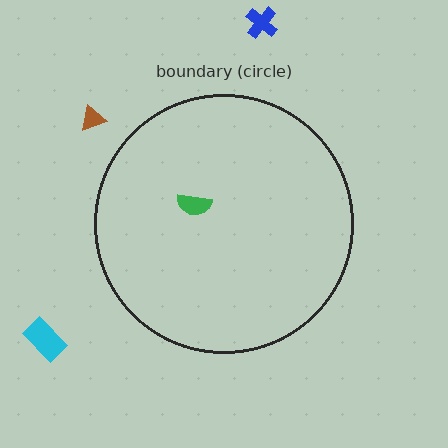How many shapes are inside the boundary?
1 inside, 3 outside.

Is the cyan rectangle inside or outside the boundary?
Outside.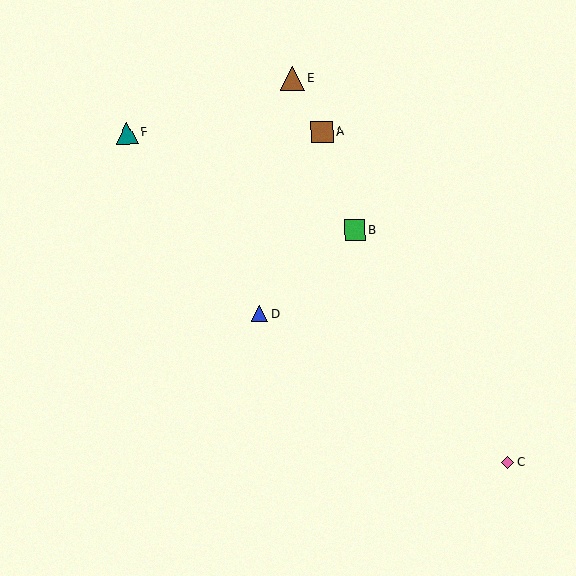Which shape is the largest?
The brown triangle (labeled E) is the largest.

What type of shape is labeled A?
Shape A is a brown square.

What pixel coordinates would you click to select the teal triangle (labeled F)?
Click at (127, 133) to select the teal triangle F.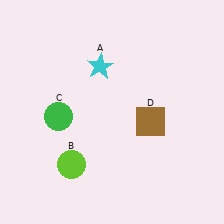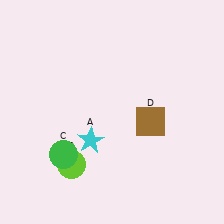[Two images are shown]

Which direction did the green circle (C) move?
The green circle (C) moved down.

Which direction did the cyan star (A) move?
The cyan star (A) moved down.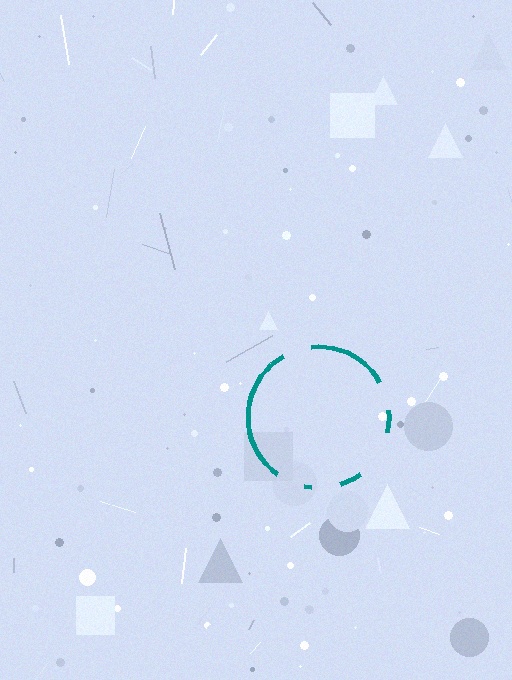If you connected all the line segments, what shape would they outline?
They would outline a circle.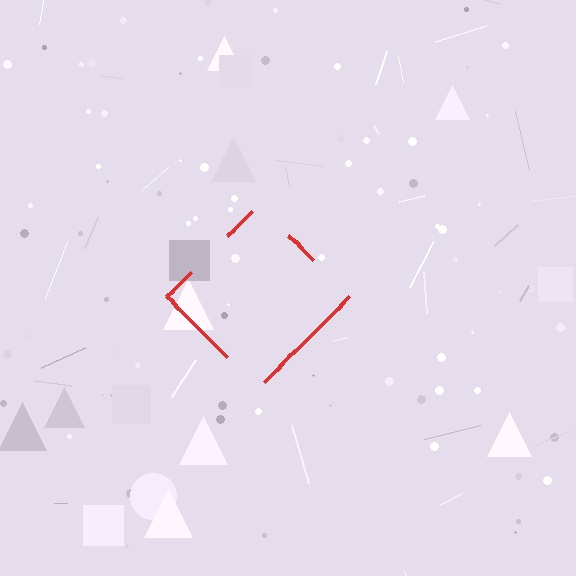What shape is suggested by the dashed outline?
The dashed outline suggests a diamond.